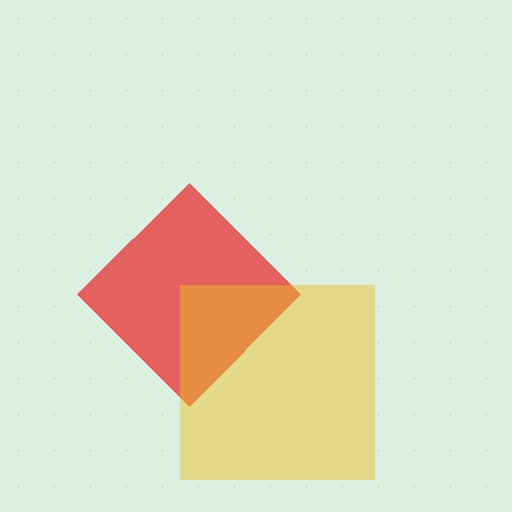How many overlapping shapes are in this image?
There are 2 overlapping shapes in the image.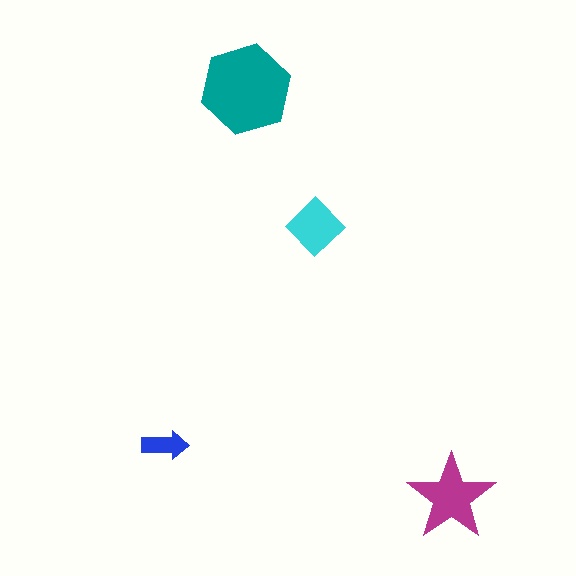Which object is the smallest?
The blue arrow.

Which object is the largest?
The teal hexagon.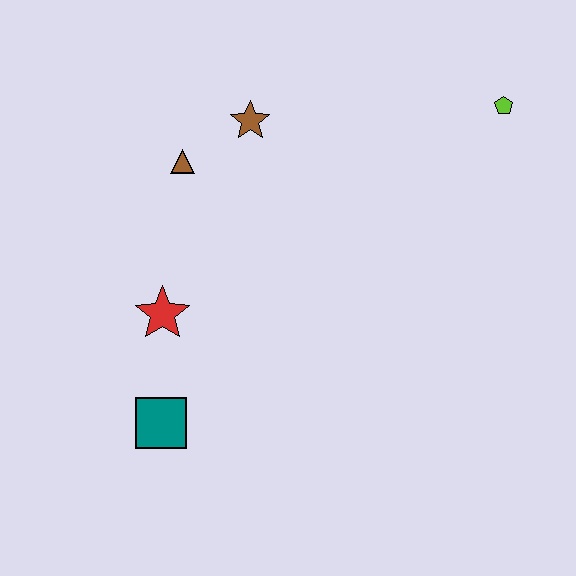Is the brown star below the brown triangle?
No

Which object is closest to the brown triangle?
The brown star is closest to the brown triangle.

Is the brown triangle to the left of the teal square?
No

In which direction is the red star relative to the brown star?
The red star is below the brown star.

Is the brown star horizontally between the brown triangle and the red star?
No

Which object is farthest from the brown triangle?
The lime pentagon is farthest from the brown triangle.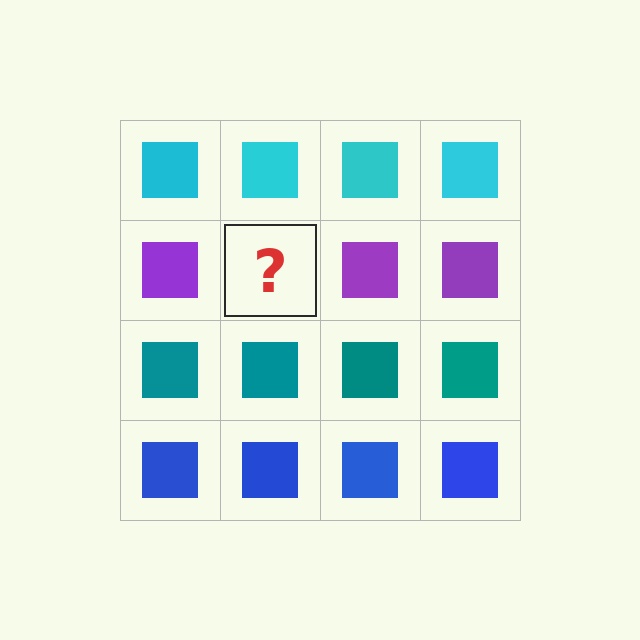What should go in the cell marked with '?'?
The missing cell should contain a purple square.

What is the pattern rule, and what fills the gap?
The rule is that each row has a consistent color. The gap should be filled with a purple square.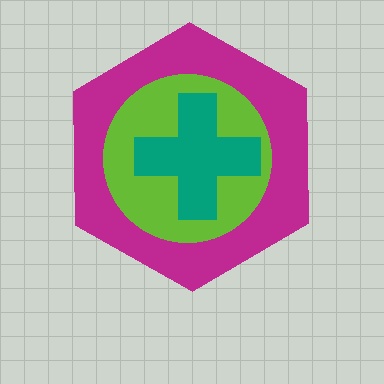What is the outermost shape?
The magenta hexagon.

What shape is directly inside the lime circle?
The teal cross.